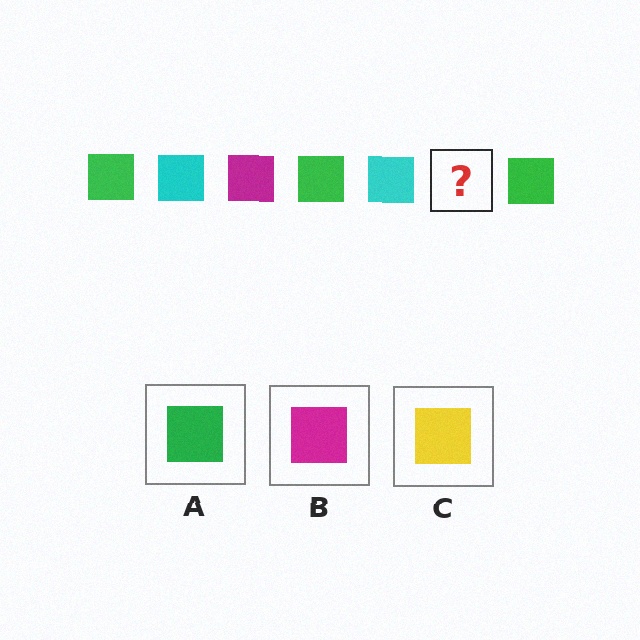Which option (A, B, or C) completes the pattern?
B.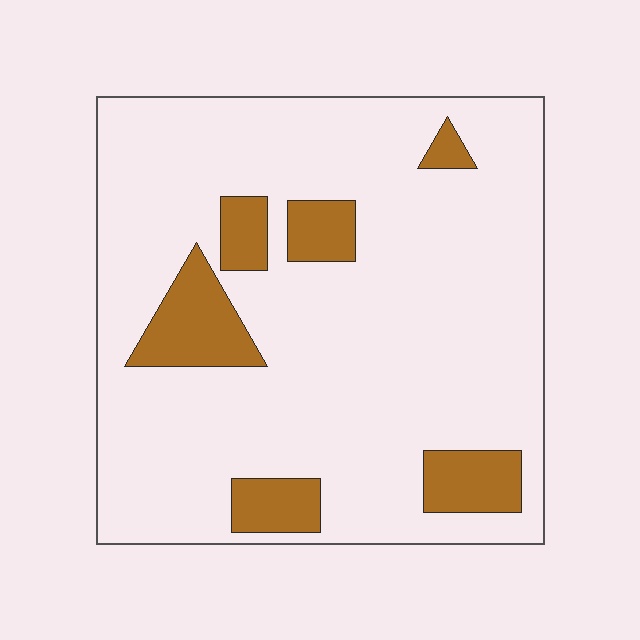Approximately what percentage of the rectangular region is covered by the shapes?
Approximately 15%.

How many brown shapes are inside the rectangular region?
6.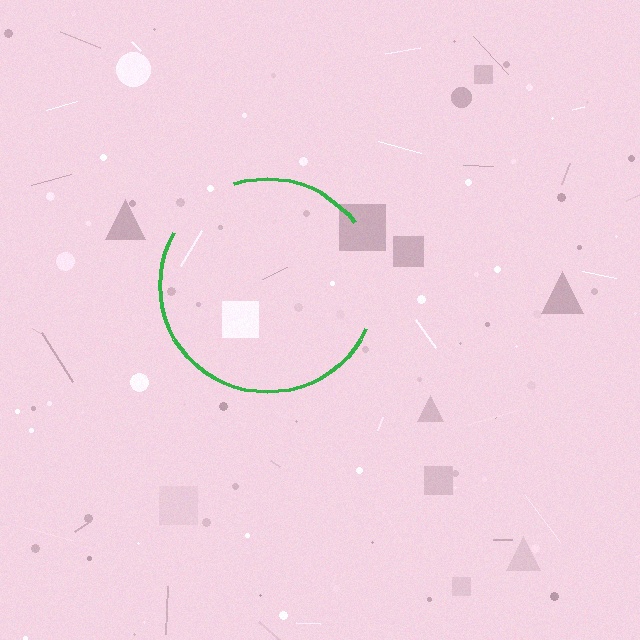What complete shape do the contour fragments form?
The contour fragments form a circle.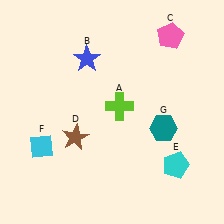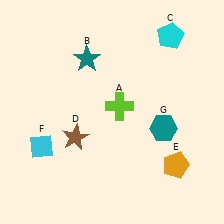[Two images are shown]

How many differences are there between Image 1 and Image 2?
There are 3 differences between the two images.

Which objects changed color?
B changed from blue to teal. C changed from pink to cyan. E changed from cyan to orange.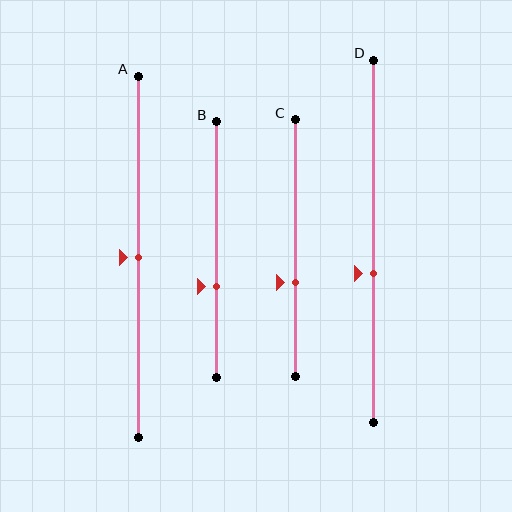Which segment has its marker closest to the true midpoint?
Segment A has its marker closest to the true midpoint.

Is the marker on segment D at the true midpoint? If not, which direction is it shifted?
No, the marker on segment D is shifted downward by about 9% of the segment length.